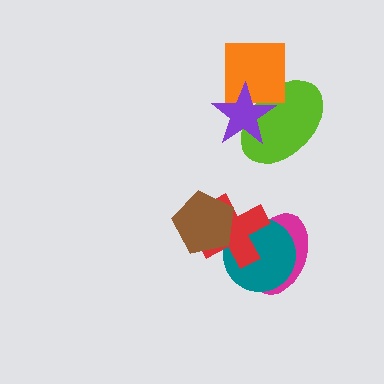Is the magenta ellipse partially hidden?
Yes, it is partially covered by another shape.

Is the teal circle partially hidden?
Yes, it is partially covered by another shape.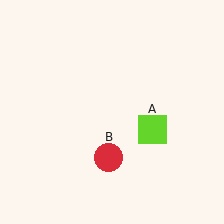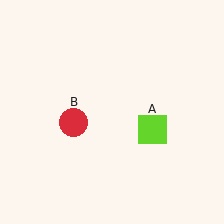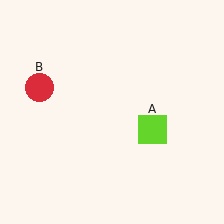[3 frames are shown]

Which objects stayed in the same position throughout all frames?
Lime square (object A) remained stationary.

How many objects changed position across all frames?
1 object changed position: red circle (object B).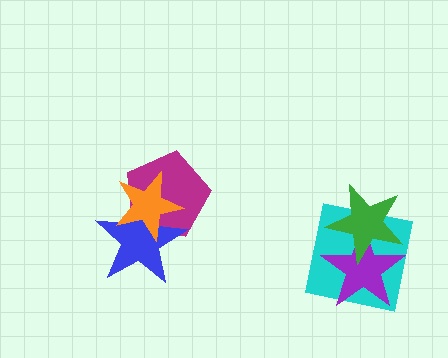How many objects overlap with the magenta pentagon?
2 objects overlap with the magenta pentagon.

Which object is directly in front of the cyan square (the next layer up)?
The purple star is directly in front of the cyan square.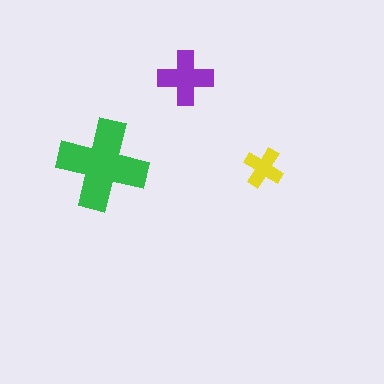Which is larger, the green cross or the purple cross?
The green one.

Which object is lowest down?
The yellow cross is bottommost.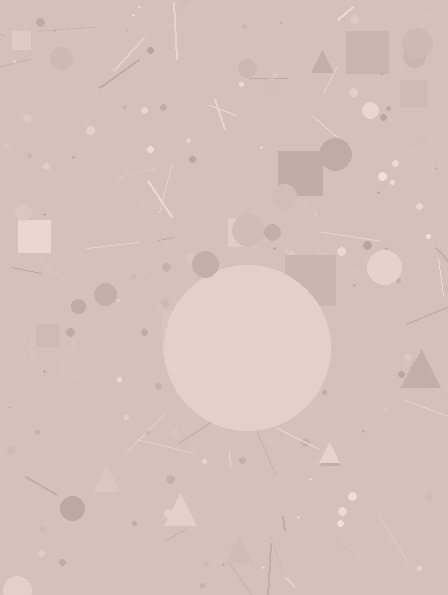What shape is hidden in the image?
A circle is hidden in the image.